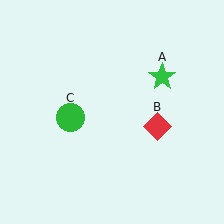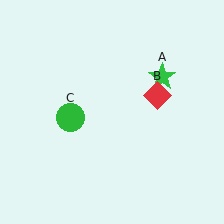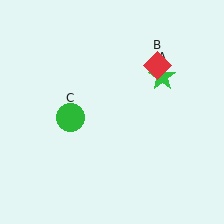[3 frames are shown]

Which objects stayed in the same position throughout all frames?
Green star (object A) and green circle (object C) remained stationary.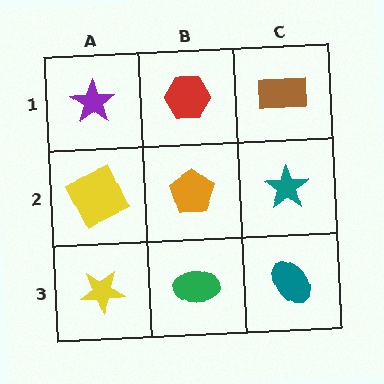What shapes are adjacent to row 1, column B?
An orange pentagon (row 2, column B), a purple star (row 1, column A), a brown rectangle (row 1, column C).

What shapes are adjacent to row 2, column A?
A purple star (row 1, column A), a yellow star (row 3, column A), an orange pentagon (row 2, column B).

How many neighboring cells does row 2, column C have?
3.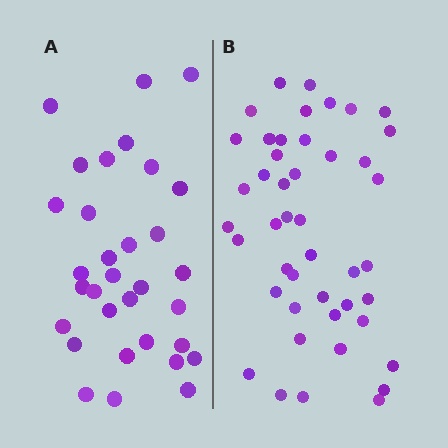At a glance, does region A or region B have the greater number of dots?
Region B (the right region) has more dots.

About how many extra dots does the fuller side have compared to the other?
Region B has approximately 15 more dots than region A.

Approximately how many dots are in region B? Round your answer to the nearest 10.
About 40 dots. (The exact count is 45, which rounds to 40.)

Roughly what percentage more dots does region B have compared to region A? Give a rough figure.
About 40% more.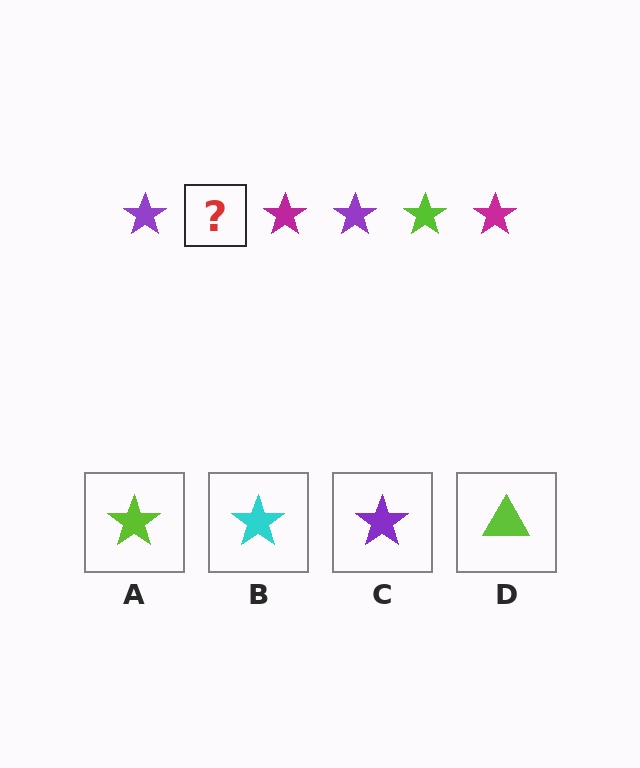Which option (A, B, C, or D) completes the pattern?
A.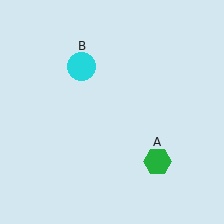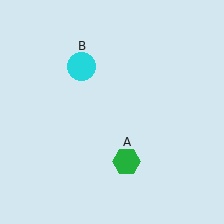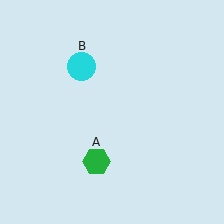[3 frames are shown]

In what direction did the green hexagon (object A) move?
The green hexagon (object A) moved left.